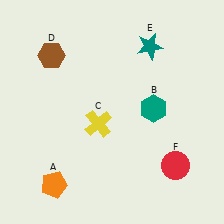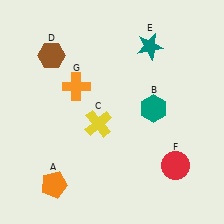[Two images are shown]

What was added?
An orange cross (G) was added in Image 2.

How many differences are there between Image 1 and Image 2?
There is 1 difference between the two images.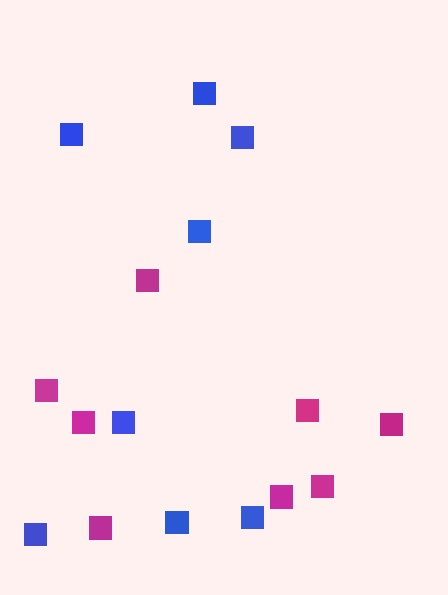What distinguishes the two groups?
There are 2 groups: one group of blue squares (8) and one group of magenta squares (8).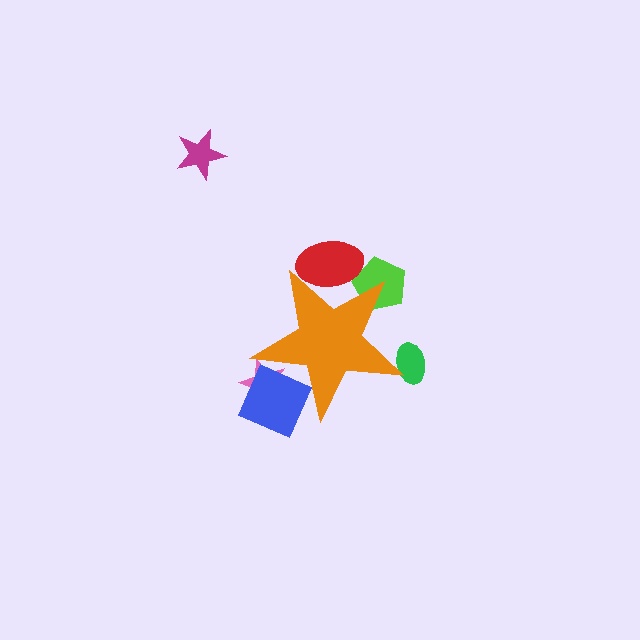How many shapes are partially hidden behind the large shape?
5 shapes are partially hidden.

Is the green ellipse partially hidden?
Yes, the green ellipse is partially hidden behind the orange star.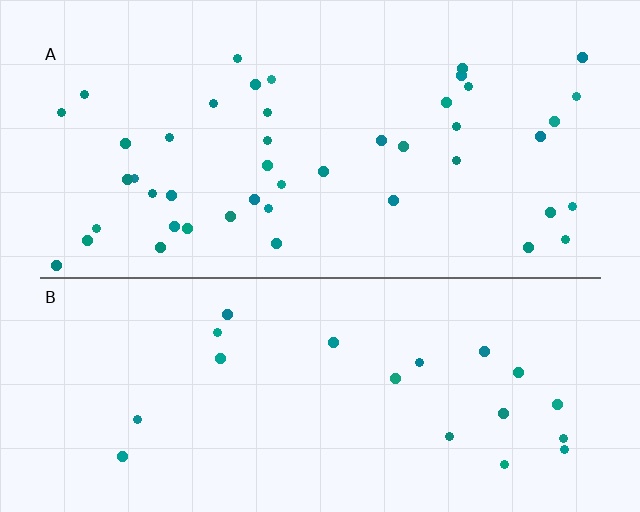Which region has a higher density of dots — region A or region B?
A (the top).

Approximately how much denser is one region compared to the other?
Approximately 2.2× — region A over region B.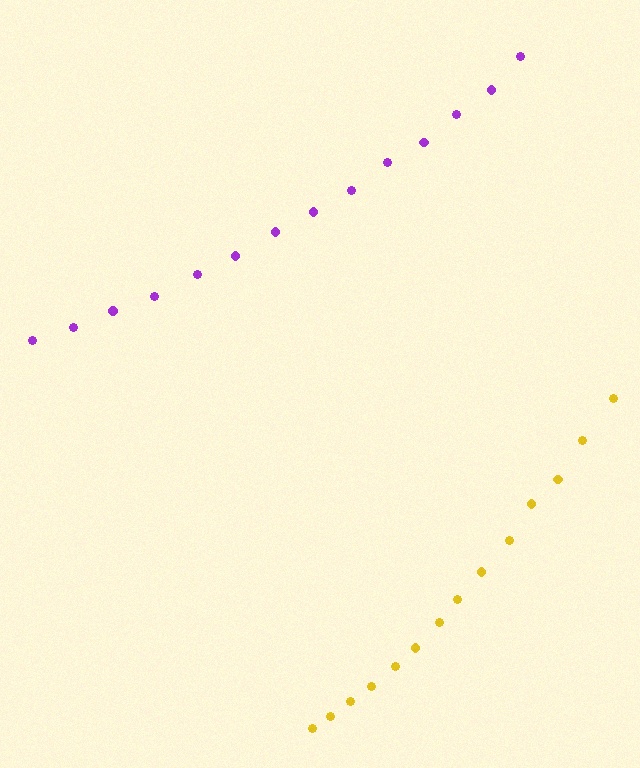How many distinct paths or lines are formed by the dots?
There are 2 distinct paths.